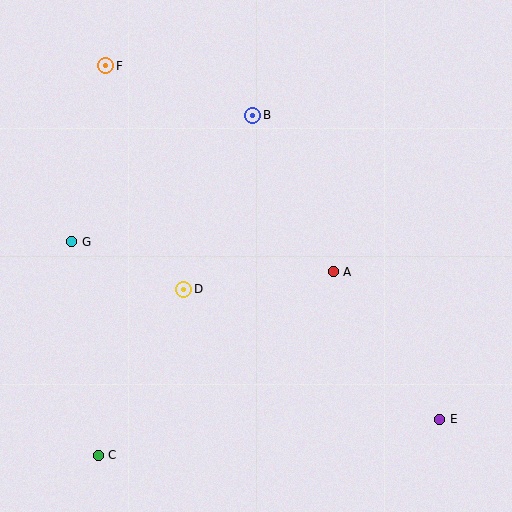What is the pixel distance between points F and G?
The distance between F and G is 179 pixels.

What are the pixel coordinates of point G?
Point G is at (72, 242).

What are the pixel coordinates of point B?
Point B is at (253, 115).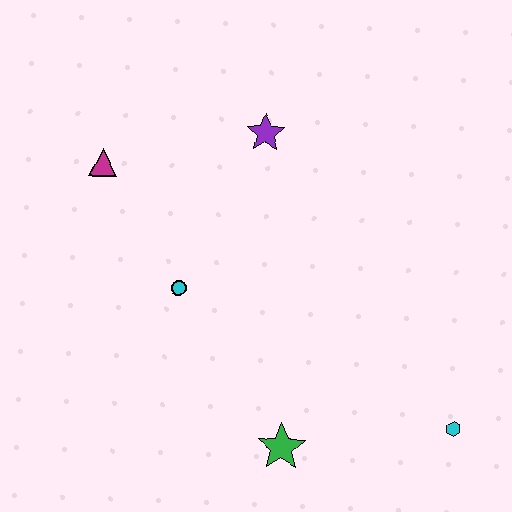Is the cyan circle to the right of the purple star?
No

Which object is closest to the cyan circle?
The magenta triangle is closest to the cyan circle.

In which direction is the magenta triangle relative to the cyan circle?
The magenta triangle is above the cyan circle.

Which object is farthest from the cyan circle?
The cyan hexagon is farthest from the cyan circle.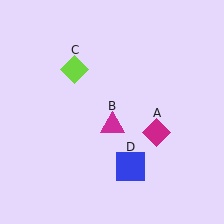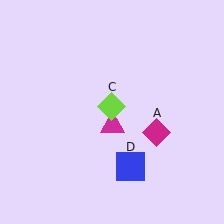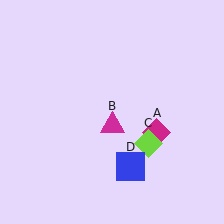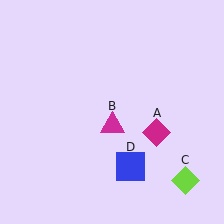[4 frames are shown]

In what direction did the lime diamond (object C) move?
The lime diamond (object C) moved down and to the right.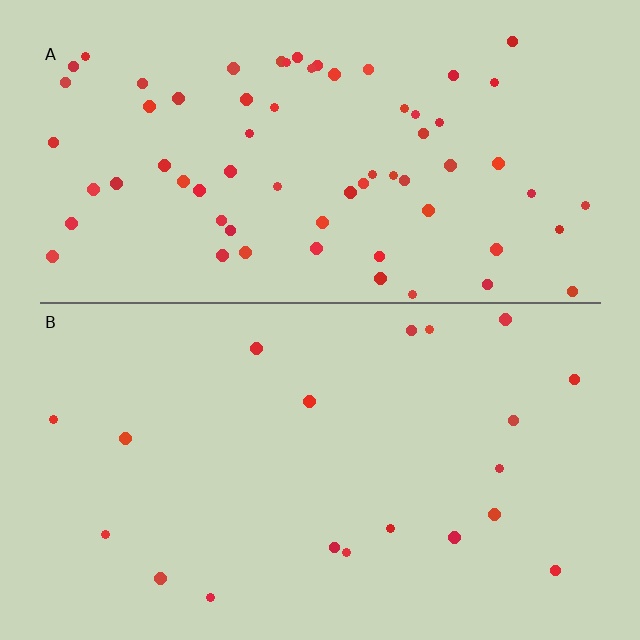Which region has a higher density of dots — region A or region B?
A (the top).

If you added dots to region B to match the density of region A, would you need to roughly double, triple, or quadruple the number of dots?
Approximately triple.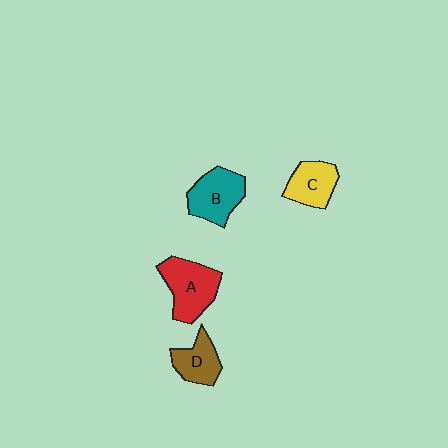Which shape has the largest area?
Shape A (red).